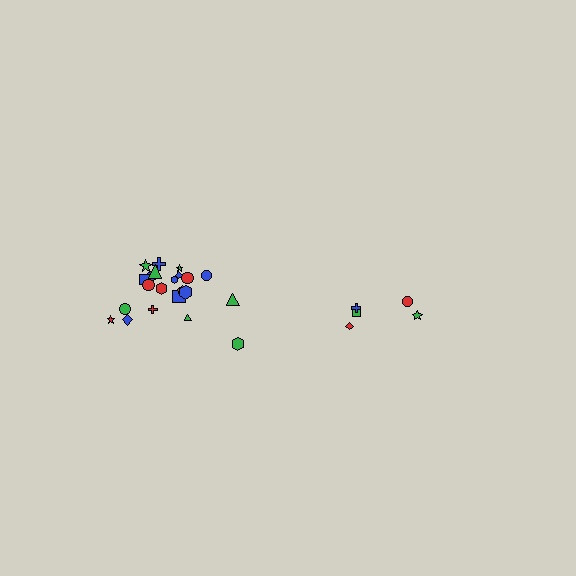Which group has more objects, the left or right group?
The left group.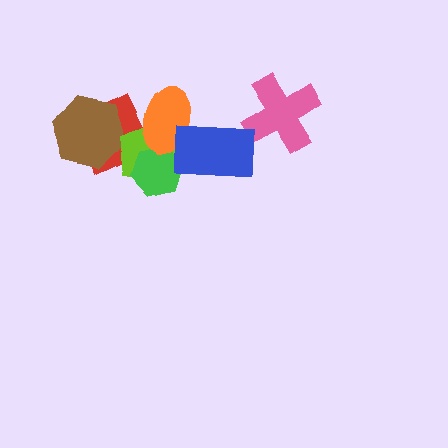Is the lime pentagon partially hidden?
Yes, it is partially covered by another shape.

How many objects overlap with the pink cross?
0 objects overlap with the pink cross.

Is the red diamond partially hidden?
Yes, it is partially covered by another shape.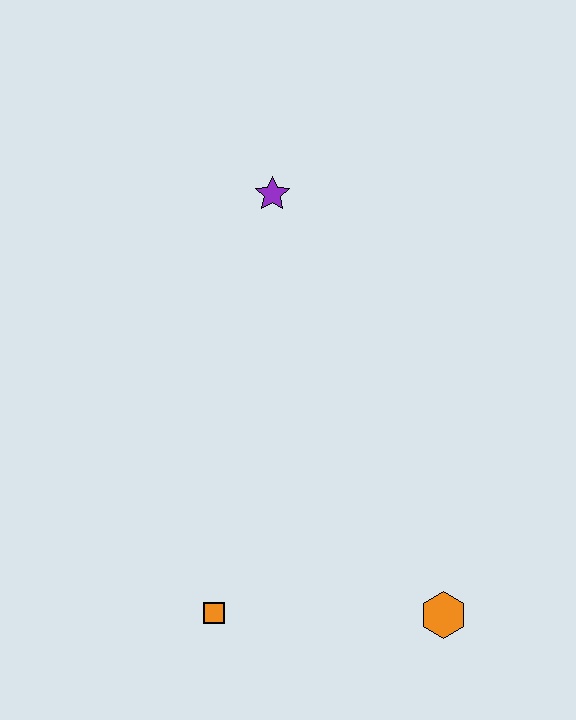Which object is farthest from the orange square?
The purple star is farthest from the orange square.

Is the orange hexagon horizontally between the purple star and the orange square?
No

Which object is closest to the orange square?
The orange hexagon is closest to the orange square.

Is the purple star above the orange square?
Yes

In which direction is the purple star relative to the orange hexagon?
The purple star is above the orange hexagon.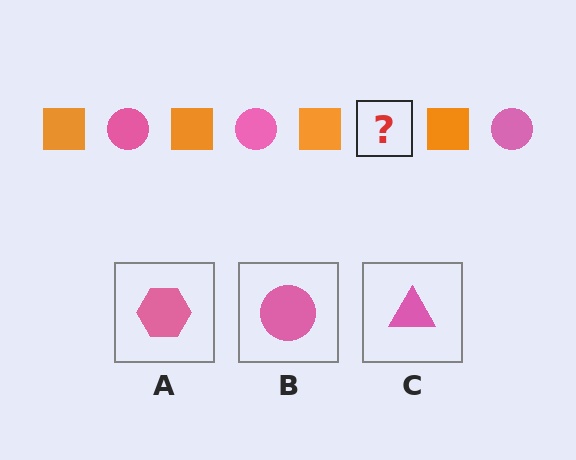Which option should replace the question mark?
Option B.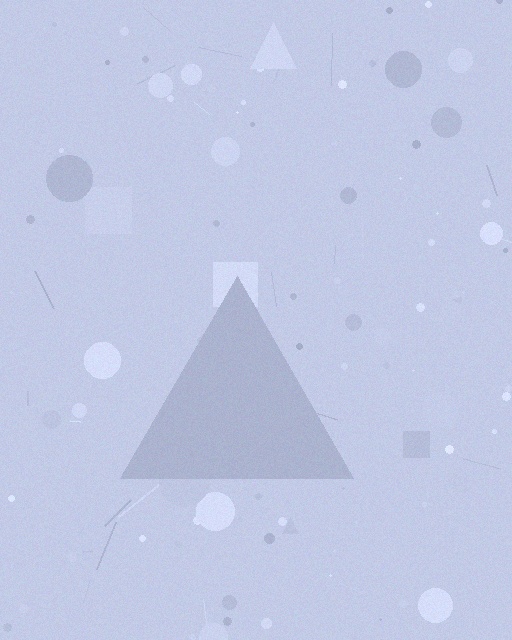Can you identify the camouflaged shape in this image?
The camouflaged shape is a triangle.